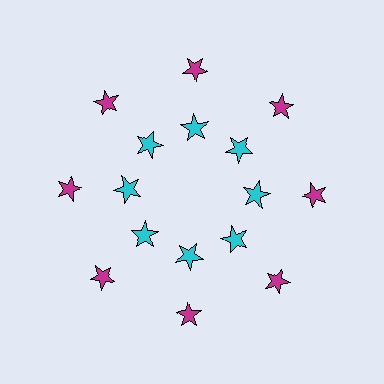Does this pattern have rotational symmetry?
Yes, this pattern has 8-fold rotational symmetry. It looks the same after rotating 45 degrees around the center.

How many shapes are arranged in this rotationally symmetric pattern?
There are 16 shapes, arranged in 8 groups of 2.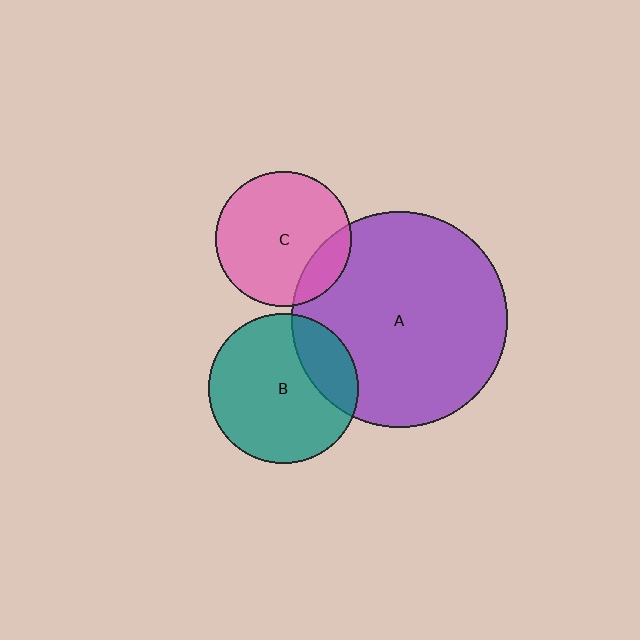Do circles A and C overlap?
Yes.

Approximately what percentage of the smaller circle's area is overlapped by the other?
Approximately 15%.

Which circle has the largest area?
Circle A (purple).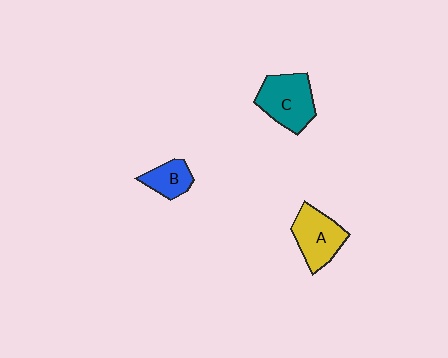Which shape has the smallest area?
Shape B (blue).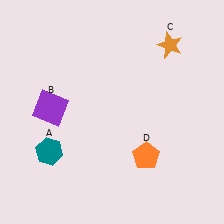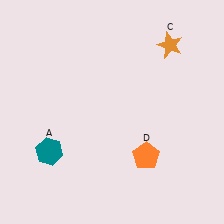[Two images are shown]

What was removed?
The purple square (B) was removed in Image 2.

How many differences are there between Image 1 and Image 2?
There is 1 difference between the two images.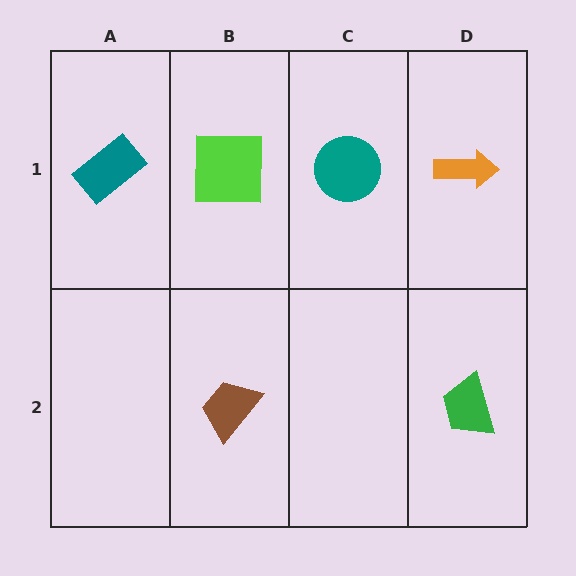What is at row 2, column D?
A green trapezoid.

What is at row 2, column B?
A brown trapezoid.